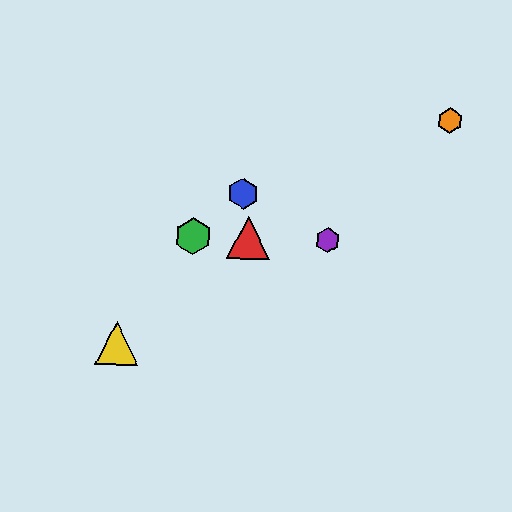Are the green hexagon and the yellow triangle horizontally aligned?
No, the green hexagon is at y≈236 and the yellow triangle is at y≈343.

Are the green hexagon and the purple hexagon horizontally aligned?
Yes, both are at y≈236.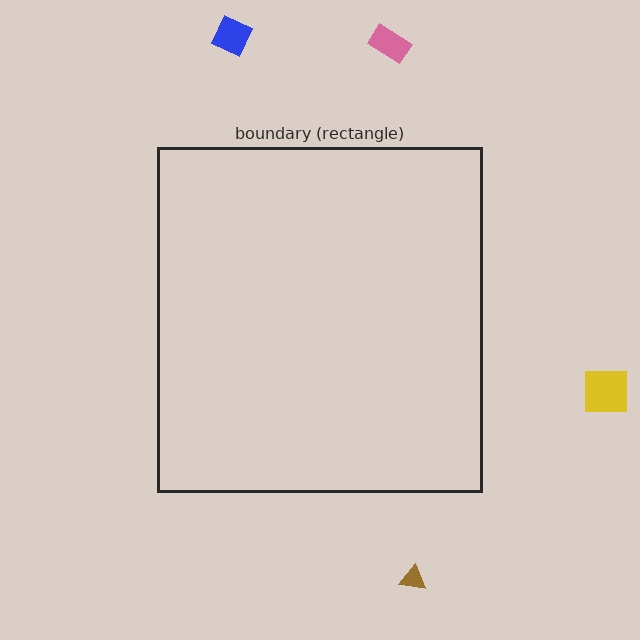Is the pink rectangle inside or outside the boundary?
Outside.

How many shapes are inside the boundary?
0 inside, 4 outside.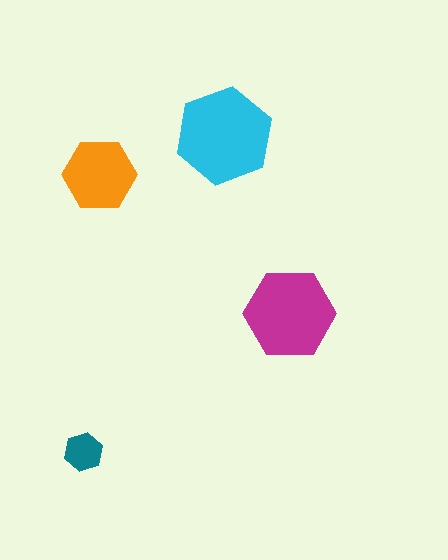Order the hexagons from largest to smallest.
the cyan one, the magenta one, the orange one, the teal one.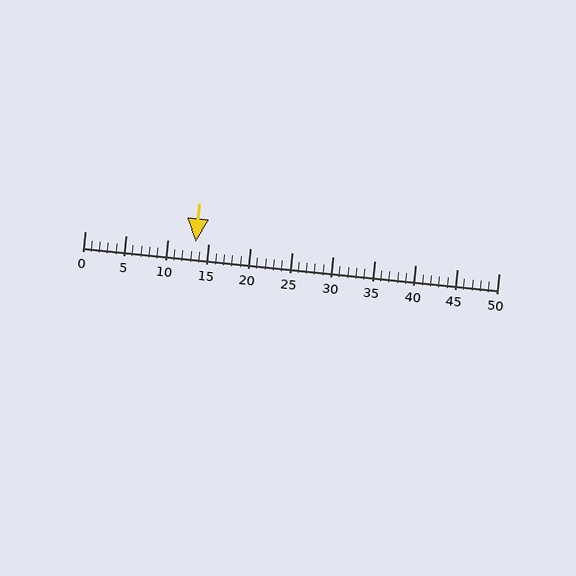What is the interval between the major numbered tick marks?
The major tick marks are spaced 5 units apart.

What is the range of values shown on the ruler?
The ruler shows values from 0 to 50.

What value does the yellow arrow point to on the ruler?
The yellow arrow points to approximately 13.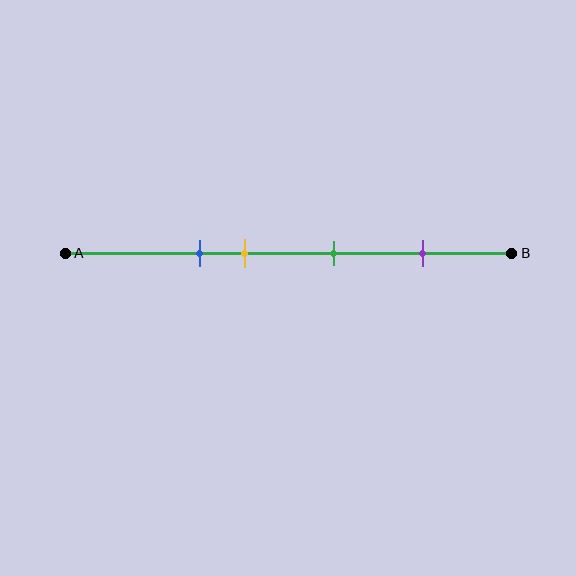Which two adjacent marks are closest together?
The blue and yellow marks are the closest adjacent pair.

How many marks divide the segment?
There are 4 marks dividing the segment.